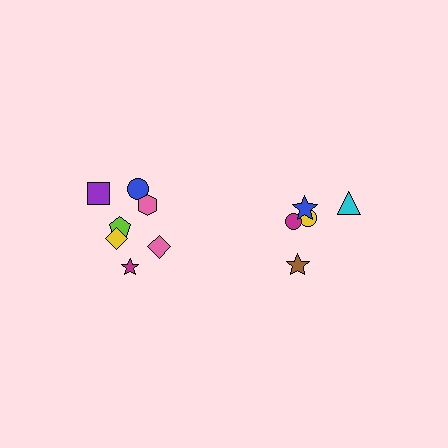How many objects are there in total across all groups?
There are 12 objects.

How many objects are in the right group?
There are 5 objects.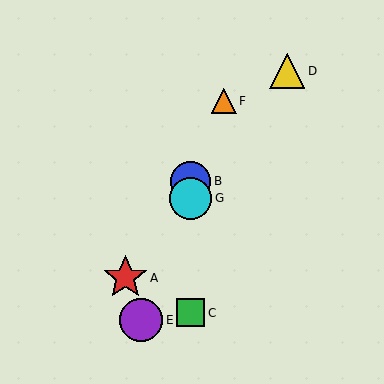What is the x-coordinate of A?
Object A is at x≈125.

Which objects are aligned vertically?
Objects B, C, G are aligned vertically.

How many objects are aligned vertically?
3 objects (B, C, G) are aligned vertically.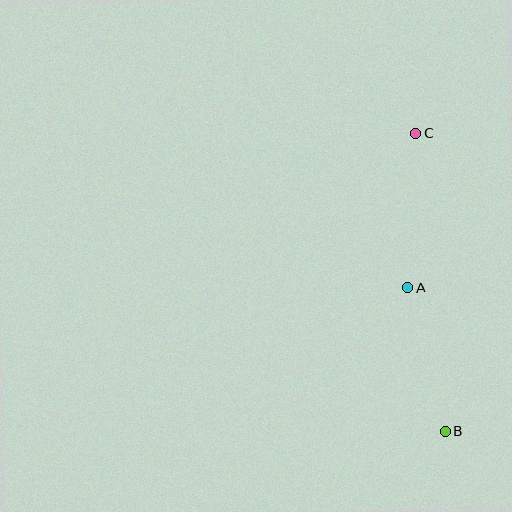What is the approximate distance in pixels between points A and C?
The distance between A and C is approximately 154 pixels.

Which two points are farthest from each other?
Points B and C are farthest from each other.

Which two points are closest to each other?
Points A and B are closest to each other.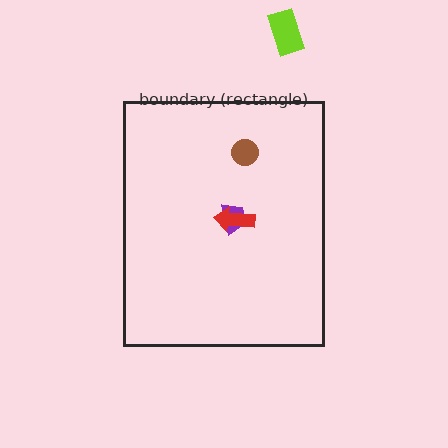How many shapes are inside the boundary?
3 inside, 1 outside.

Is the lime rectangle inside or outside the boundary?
Outside.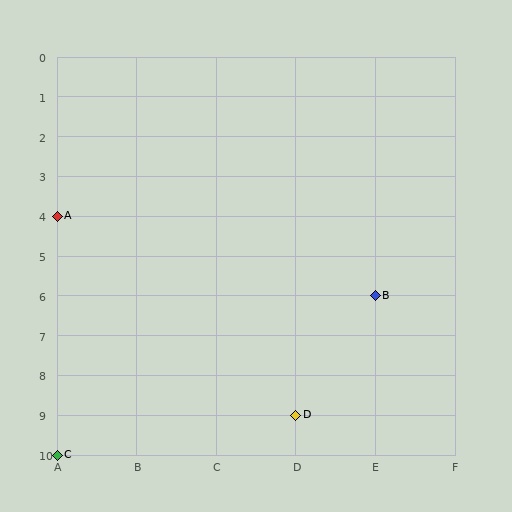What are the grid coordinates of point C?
Point C is at grid coordinates (A, 10).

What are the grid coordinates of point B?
Point B is at grid coordinates (E, 6).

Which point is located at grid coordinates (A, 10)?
Point C is at (A, 10).